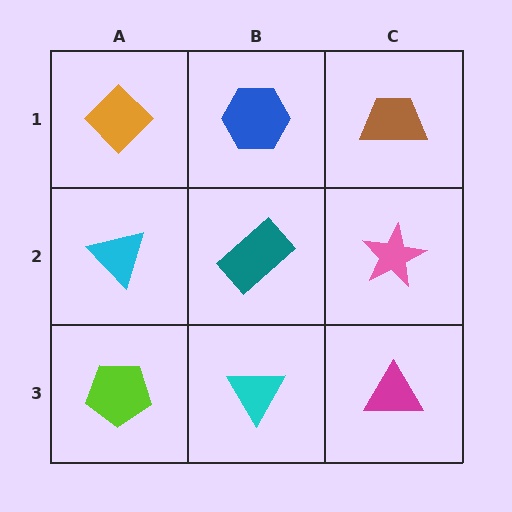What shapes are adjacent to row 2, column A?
An orange diamond (row 1, column A), a lime pentagon (row 3, column A), a teal rectangle (row 2, column B).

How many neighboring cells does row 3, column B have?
3.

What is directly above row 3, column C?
A pink star.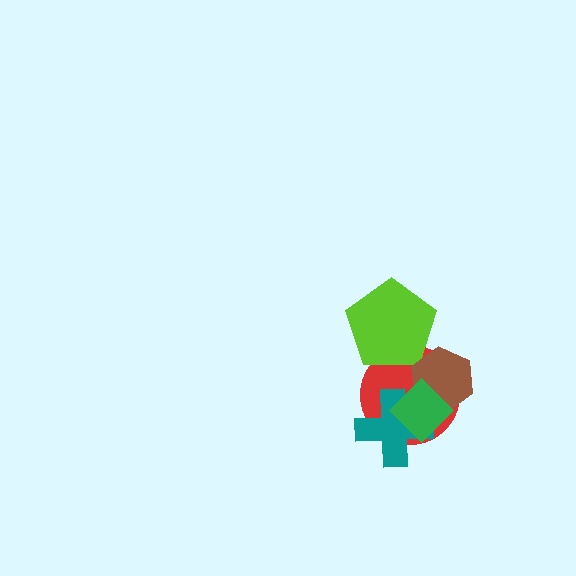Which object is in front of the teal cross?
The green diamond is in front of the teal cross.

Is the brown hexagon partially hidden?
Yes, it is partially covered by another shape.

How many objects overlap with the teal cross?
2 objects overlap with the teal cross.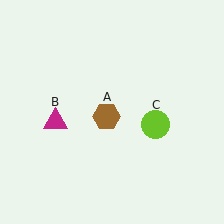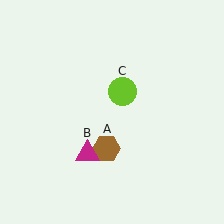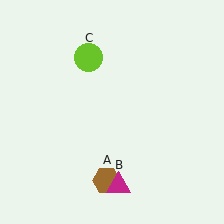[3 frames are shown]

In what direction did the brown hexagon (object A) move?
The brown hexagon (object A) moved down.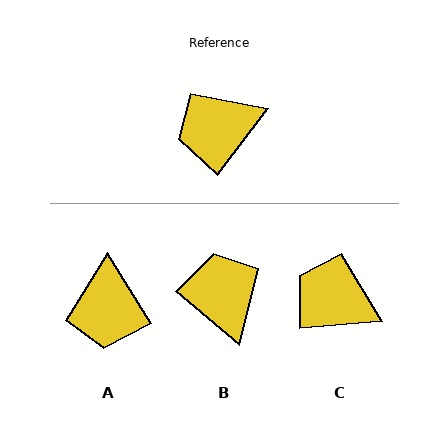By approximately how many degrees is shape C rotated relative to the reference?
Approximately 48 degrees clockwise.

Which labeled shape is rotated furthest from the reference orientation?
B, about 93 degrees away.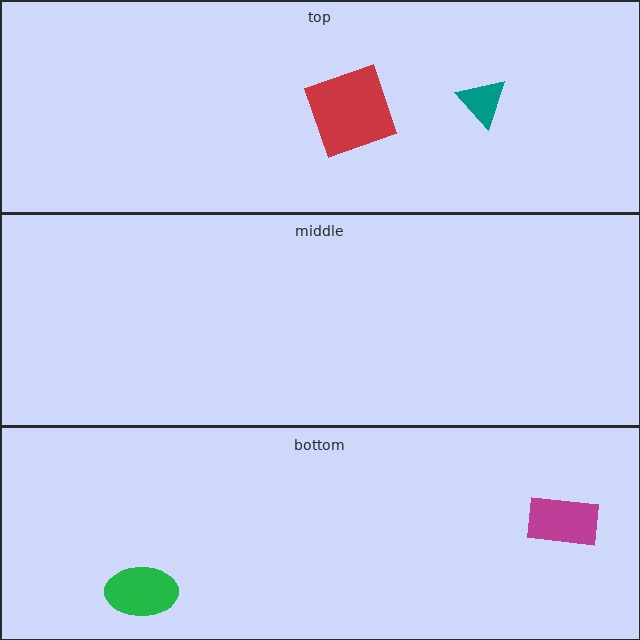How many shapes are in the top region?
2.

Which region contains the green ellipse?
The bottom region.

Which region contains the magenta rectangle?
The bottom region.